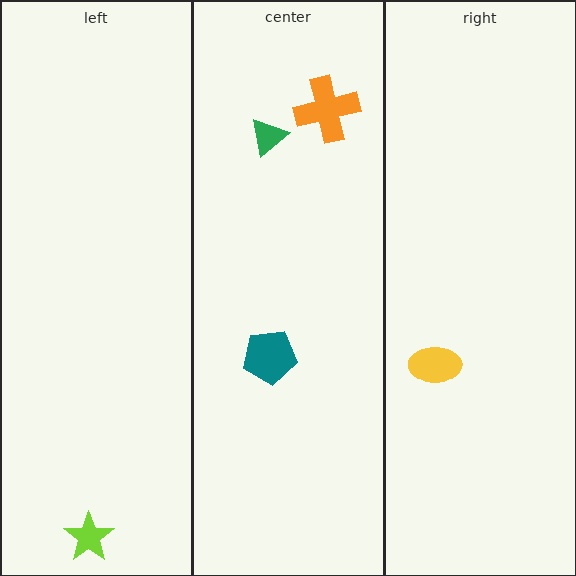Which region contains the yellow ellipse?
The right region.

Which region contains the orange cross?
The center region.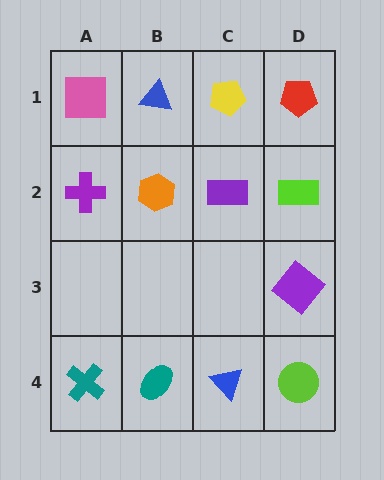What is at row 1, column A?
A pink square.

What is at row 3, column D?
A purple diamond.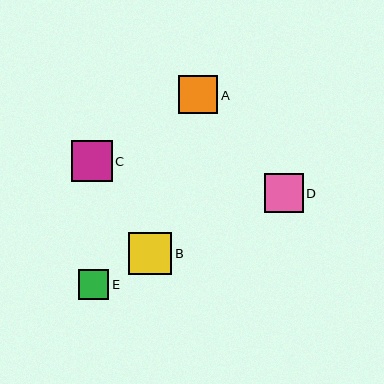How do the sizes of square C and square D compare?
Square C and square D are approximately the same size.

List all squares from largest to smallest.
From largest to smallest: B, C, D, A, E.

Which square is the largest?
Square B is the largest with a size of approximately 43 pixels.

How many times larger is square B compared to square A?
Square B is approximately 1.1 times the size of square A.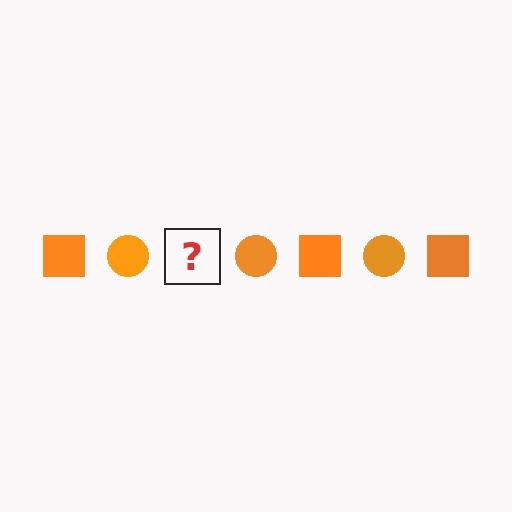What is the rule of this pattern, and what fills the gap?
The rule is that the pattern cycles through square, circle shapes in orange. The gap should be filled with an orange square.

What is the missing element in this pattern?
The missing element is an orange square.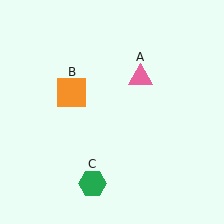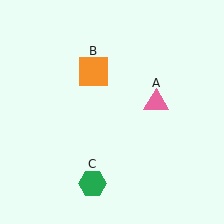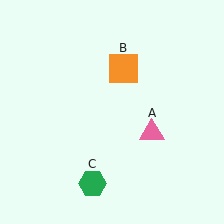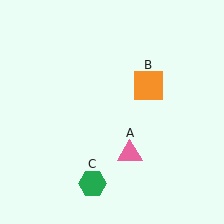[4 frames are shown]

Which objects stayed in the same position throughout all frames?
Green hexagon (object C) remained stationary.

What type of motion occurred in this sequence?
The pink triangle (object A), orange square (object B) rotated clockwise around the center of the scene.